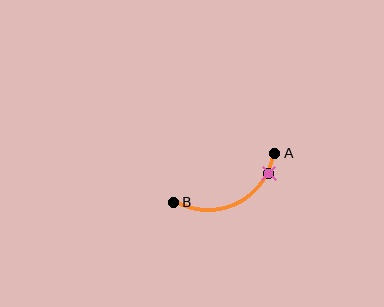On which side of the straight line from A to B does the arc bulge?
The arc bulges below the straight line connecting A and B.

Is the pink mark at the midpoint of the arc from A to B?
No. The pink mark lies on the arc but is closer to endpoint A. The arc midpoint would be at the point on the curve equidistant along the arc from both A and B.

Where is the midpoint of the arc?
The arc midpoint is the point on the curve farthest from the straight line joining A and B. It sits below that line.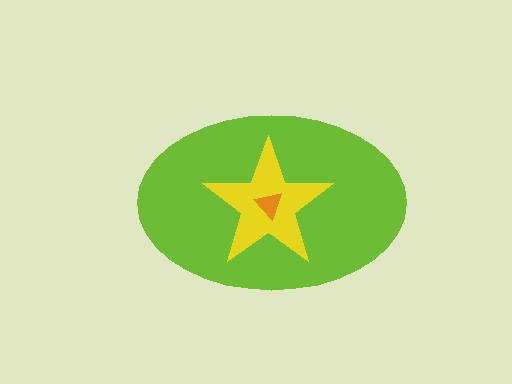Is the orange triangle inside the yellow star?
Yes.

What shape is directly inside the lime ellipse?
The yellow star.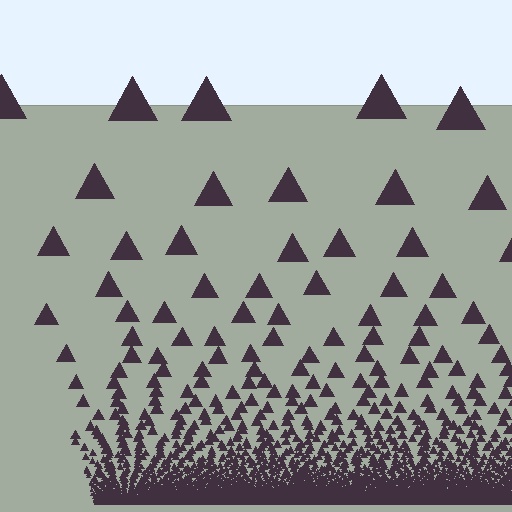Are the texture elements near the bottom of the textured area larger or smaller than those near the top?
Smaller. The gradient is inverted — elements near the bottom are smaller and denser.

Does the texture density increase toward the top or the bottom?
Density increases toward the bottom.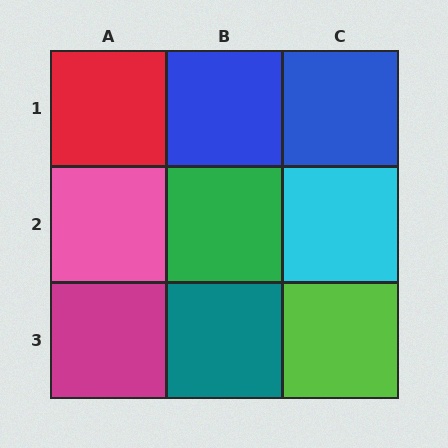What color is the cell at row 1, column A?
Red.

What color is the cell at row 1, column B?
Blue.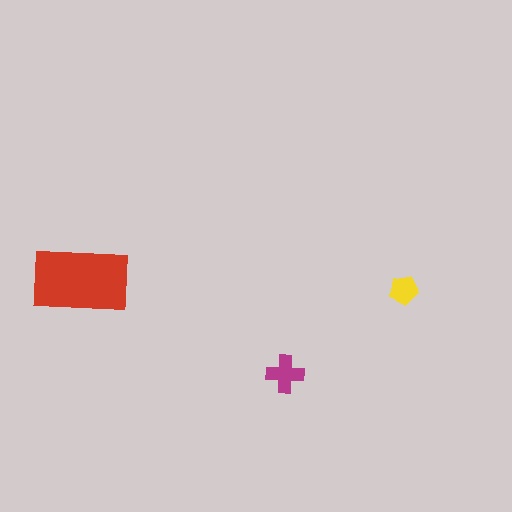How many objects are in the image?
There are 3 objects in the image.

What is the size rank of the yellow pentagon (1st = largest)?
3rd.